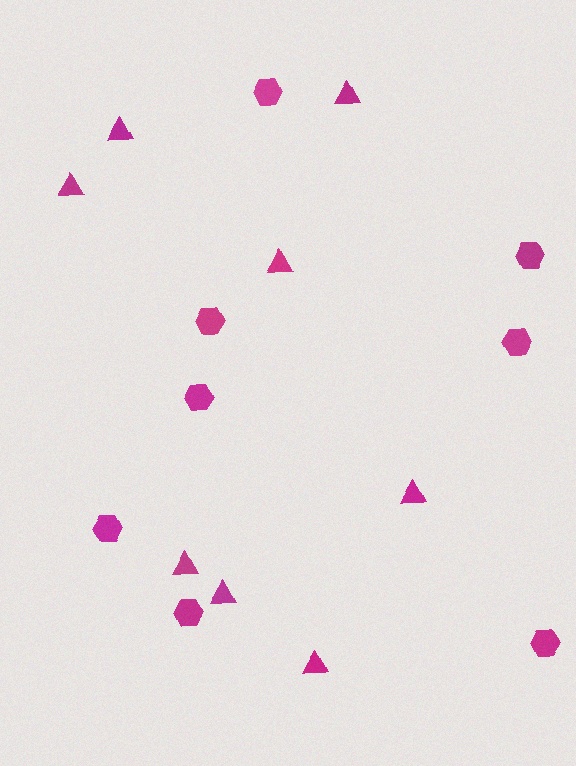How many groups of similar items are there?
There are 2 groups: one group of hexagons (8) and one group of triangles (8).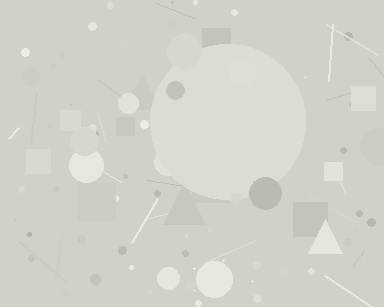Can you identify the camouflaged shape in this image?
The camouflaged shape is a circle.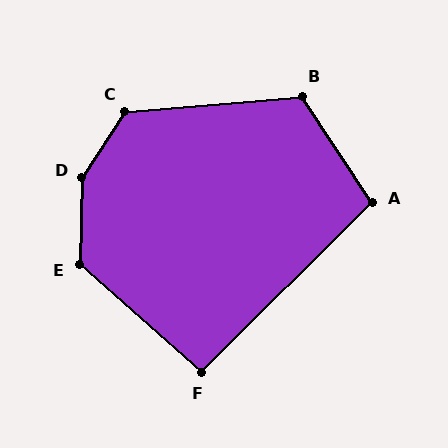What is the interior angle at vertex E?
Approximately 130 degrees (obtuse).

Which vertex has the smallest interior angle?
F, at approximately 94 degrees.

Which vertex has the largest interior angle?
D, at approximately 148 degrees.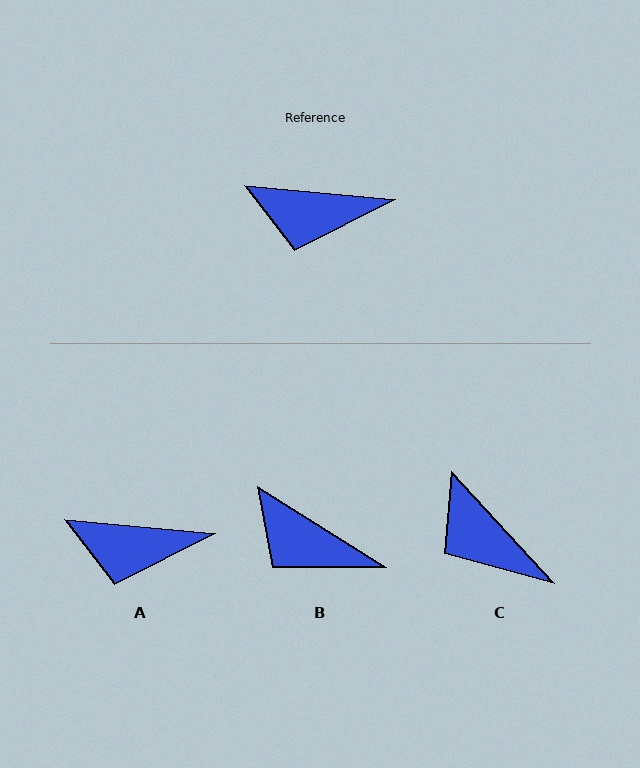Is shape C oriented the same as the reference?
No, it is off by about 42 degrees.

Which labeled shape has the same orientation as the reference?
A.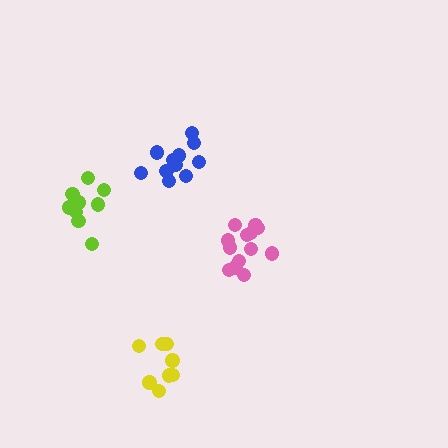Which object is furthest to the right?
The pink cluster is rightmost.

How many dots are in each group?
Group 1: 11 dots, Group 2: 9 dots, Group 3: 9 dots, Group 4: 13 dots (42 total).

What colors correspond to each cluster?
The clusters are colored: blue, yellow, lime, pink.